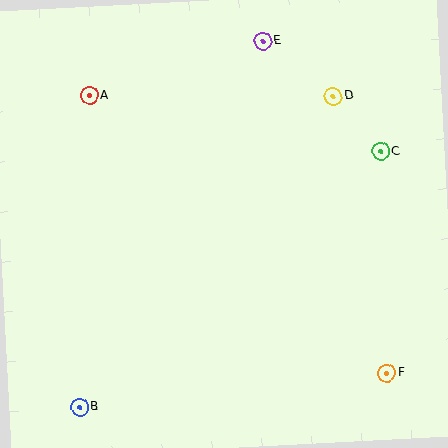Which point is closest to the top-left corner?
Point A is closest to the top-left corner.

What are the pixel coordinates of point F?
Point F is at (387, 373).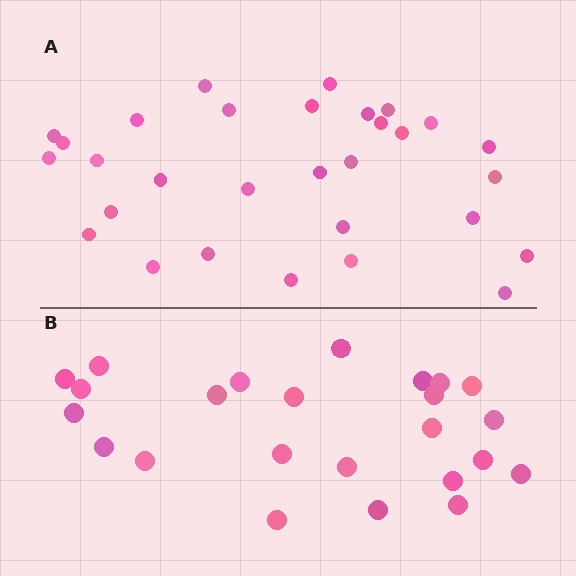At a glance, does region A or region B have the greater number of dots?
Region A (the top region) has more dots.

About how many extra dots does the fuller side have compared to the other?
Region A has about 6 more dots than region B.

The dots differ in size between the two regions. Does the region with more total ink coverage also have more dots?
No. Region B has more total ink coverage because its dots are larger, but region A actually contains more individual dots. Total area can be misleading — the number of items is what matters here.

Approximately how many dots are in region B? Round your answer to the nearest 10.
About 20 dots. (The exact count is 24, which rounds to 20.)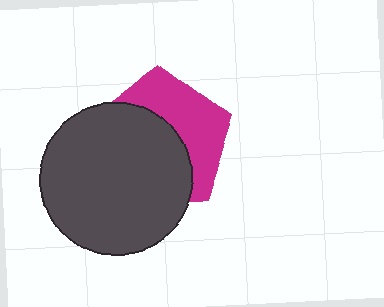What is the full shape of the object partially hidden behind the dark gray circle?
The partially hidden object is a magenta pentagon.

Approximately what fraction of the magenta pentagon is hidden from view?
Roughly 57% of the magenta pentagon is hidden behind the dark gray circle.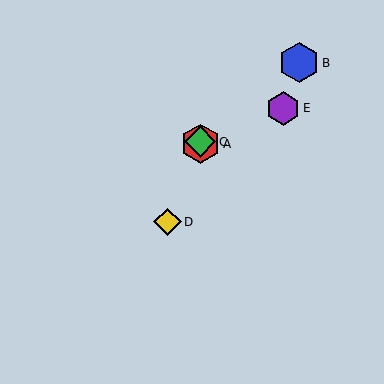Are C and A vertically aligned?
Yes, both are at x≈200.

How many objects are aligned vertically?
2 objects (A, C) are aligned vertically.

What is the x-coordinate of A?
Object A is at x≈200.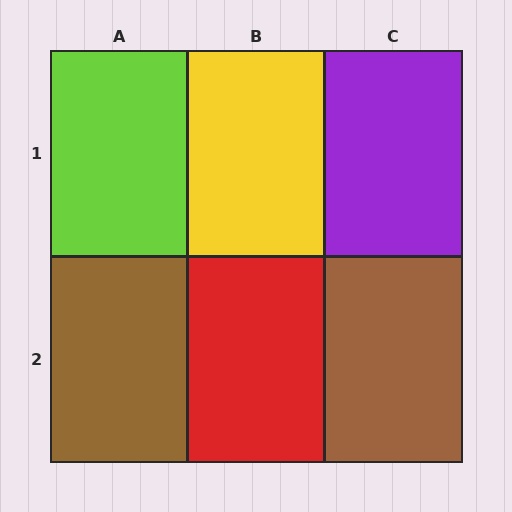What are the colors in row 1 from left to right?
Lime, yellow, purple.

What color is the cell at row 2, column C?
Brown.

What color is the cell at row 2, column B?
Red.